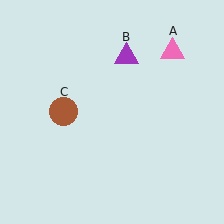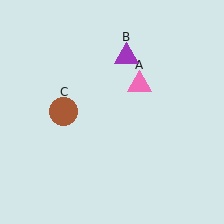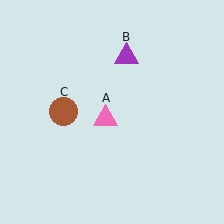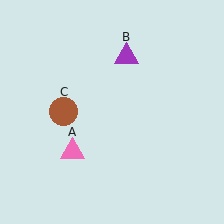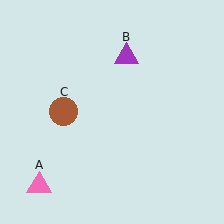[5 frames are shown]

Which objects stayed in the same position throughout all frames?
Purple triangle (object B) and brown circle (object C) remained stationary.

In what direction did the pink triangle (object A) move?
The pink triangle (object A) moved down and to the left.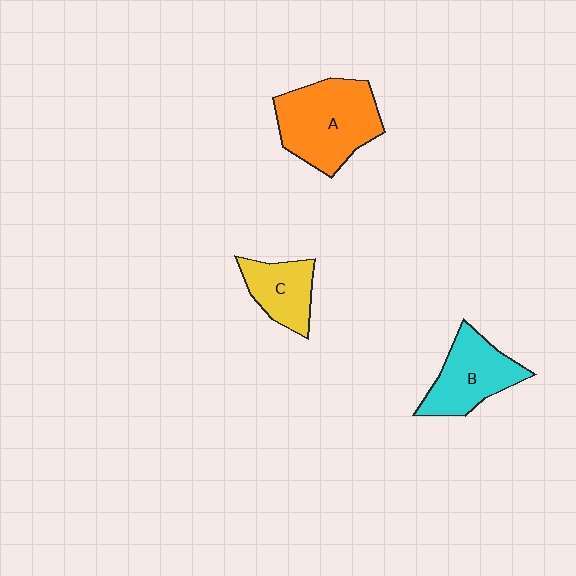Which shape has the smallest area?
Shape C (yellow).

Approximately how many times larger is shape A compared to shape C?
Approximately 1.9 times.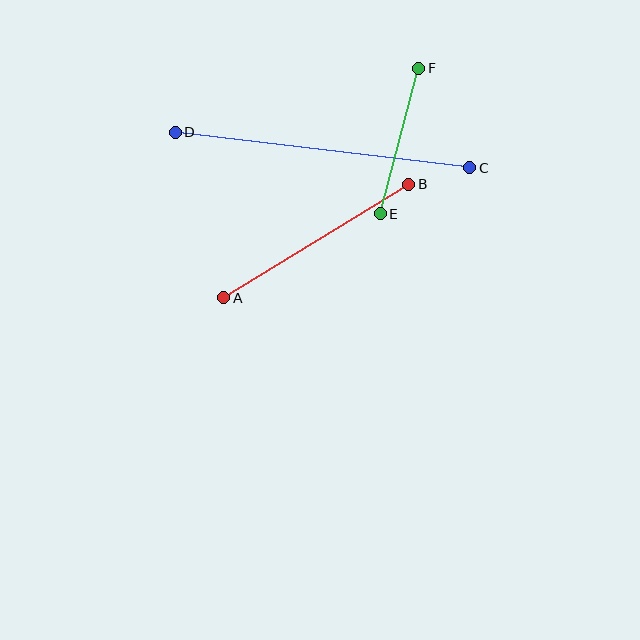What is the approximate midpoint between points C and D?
The midpoint is at approximately (323, 150) pixels.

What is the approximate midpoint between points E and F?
The midpoint is at approximately (400, 141) pixels.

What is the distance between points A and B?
The distance is approximately 217 pixels.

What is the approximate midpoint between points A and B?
The midpoint is at approximately (316, 241) pixels.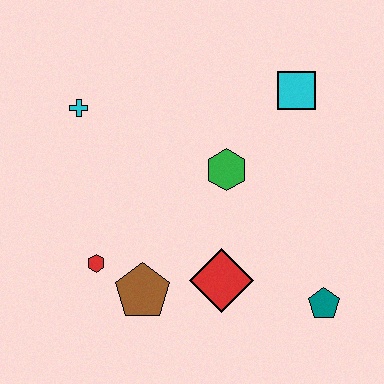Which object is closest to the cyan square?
The green hexagon is closest to the cyan square.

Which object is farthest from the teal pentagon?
The cyan cross is farthest from the teal pentagon.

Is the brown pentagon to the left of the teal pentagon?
Yes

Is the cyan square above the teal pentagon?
Yes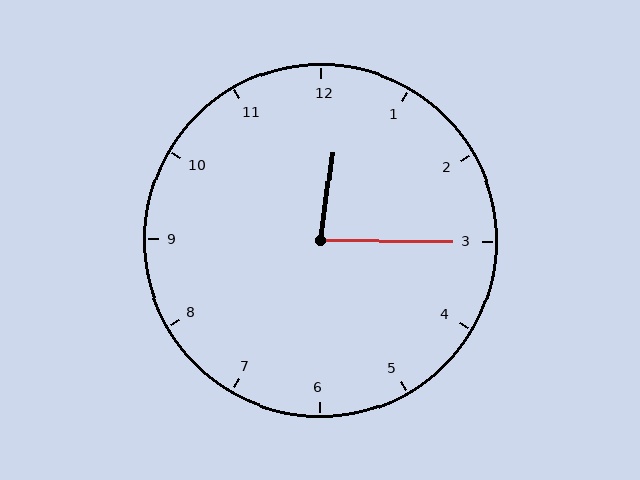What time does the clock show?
12:15.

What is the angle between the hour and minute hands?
Approximately 82 degrees.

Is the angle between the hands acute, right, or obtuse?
It is acute.